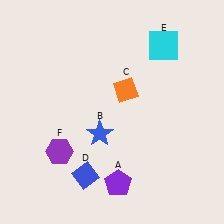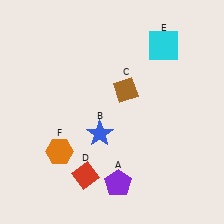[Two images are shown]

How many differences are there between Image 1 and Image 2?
There are 3 differences between the two images.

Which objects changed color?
C changed from orange to brown. D changed from blue to red. F changed from purple to orange.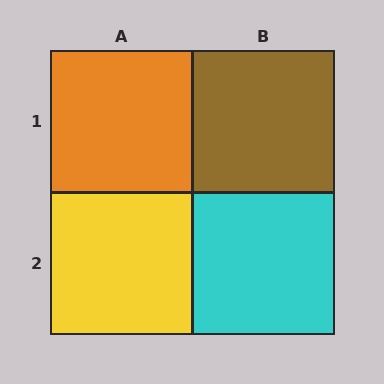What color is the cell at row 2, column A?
Yellow.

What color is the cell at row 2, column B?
Cyan.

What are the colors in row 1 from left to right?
Orange, brown.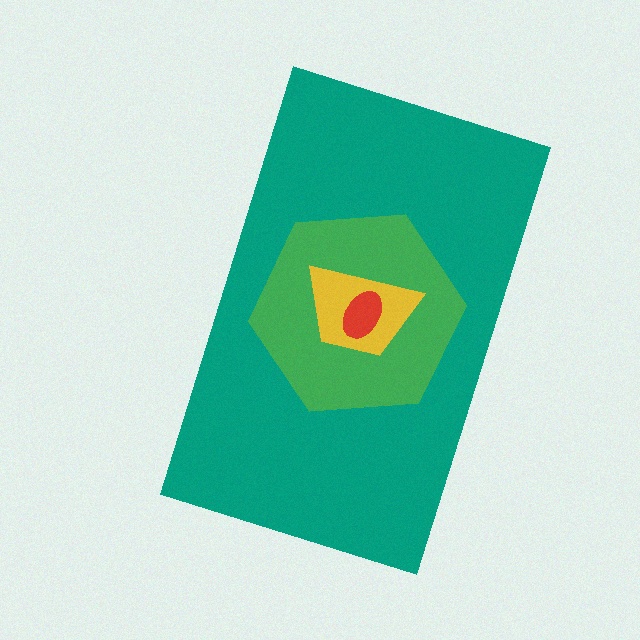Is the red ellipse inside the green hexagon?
Yes.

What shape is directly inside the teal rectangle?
The green hexagon.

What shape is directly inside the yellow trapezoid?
The red ellipse.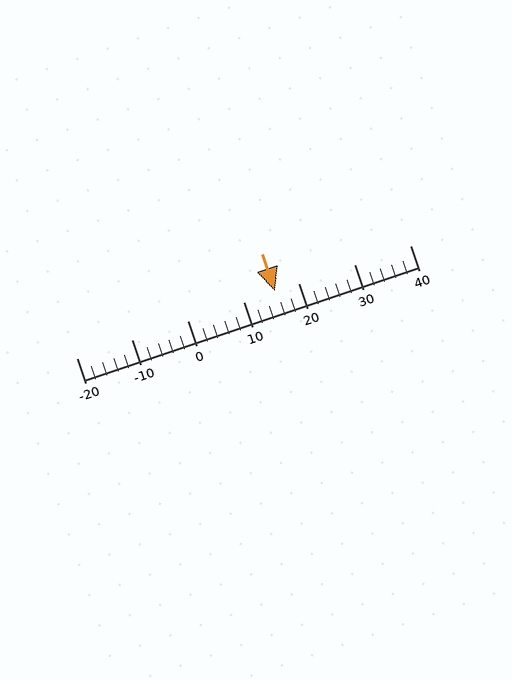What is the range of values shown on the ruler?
The ruler shows values from -20 to 40.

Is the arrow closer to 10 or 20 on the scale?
The arrow is closer to 20.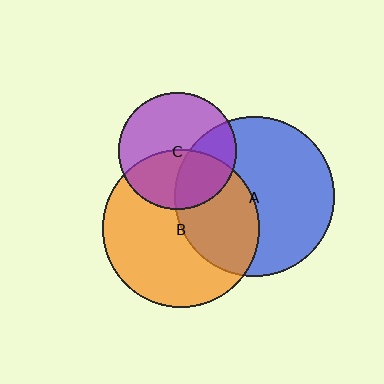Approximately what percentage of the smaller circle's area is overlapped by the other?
Approximately 40%.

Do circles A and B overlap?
Yes.